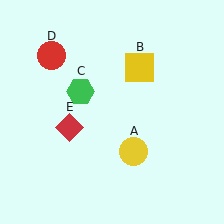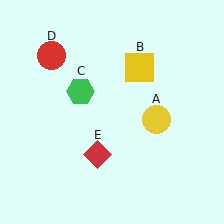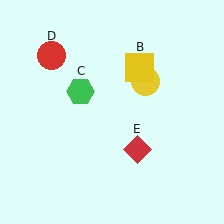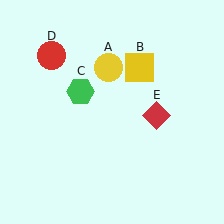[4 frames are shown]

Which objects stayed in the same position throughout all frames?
Yellow square (object B) and green hexagon (object C) and red circle (object D) remained stationary.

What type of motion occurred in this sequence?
The yellow circle (object A), red diamond (object E) rotated counterclockwise around the center of the scene.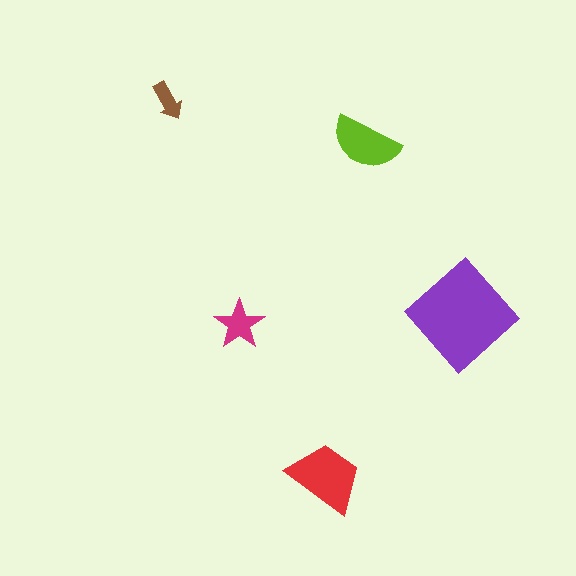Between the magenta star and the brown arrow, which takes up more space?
The magenta star.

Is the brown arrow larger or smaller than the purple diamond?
Smaller.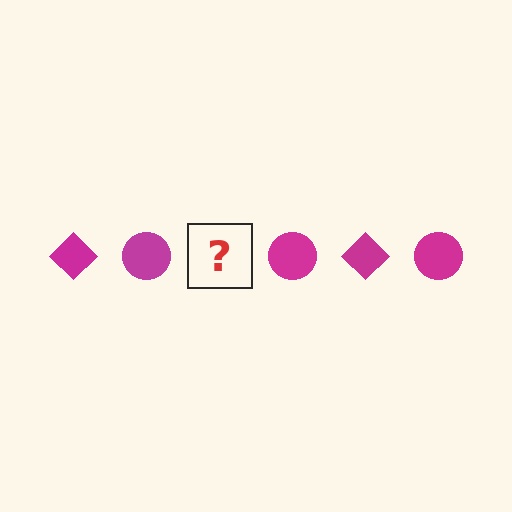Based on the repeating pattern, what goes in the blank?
The blank should be a magenta diamond.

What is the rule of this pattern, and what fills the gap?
The rule is that the pattern cycles through diamond, circle shapes in magenta. The gap should be filled with a magenta diamond.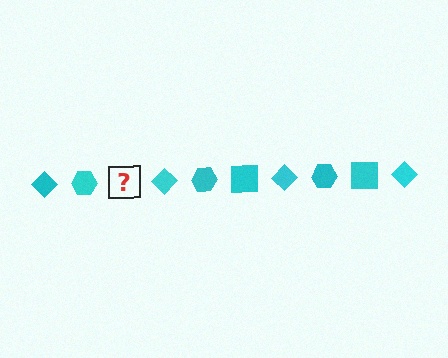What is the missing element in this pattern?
The missing element is a cyan square.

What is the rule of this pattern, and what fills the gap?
The rule is that the pattern cycles through diamond, hexagon, square shapes in cyan. The gap should be filled with a cyan square.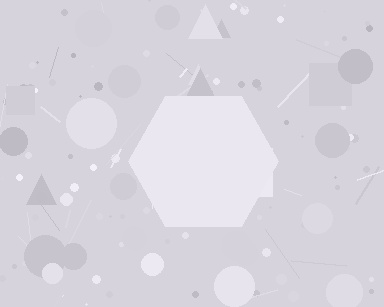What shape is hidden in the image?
A hexagon is hidden in the image.